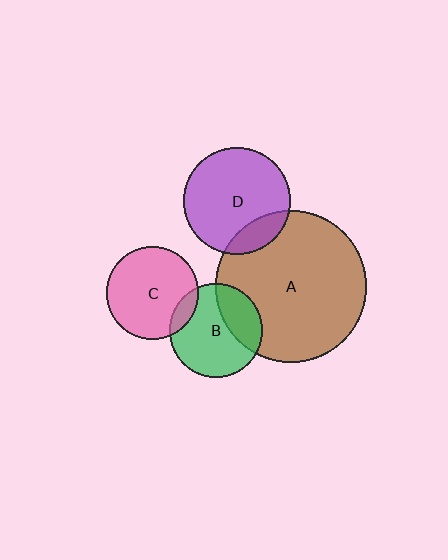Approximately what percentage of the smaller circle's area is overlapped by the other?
Approximately 15%.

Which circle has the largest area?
Circle A (brown).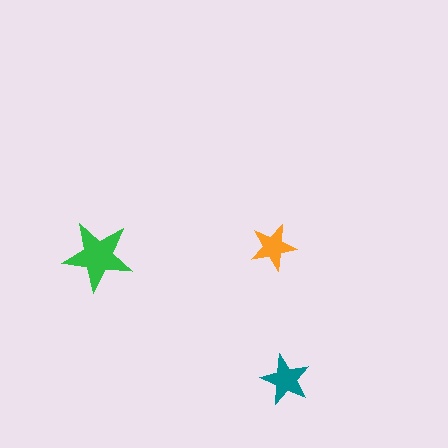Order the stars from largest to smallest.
the green one, the teal one, the orange one.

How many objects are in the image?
There are 3 objects in the image.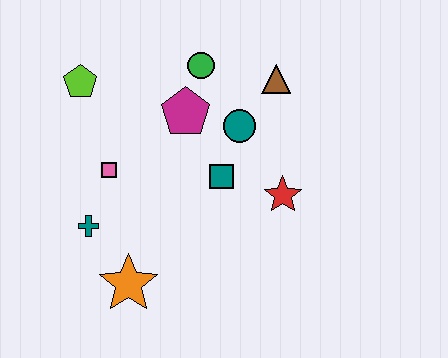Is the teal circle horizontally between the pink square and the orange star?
No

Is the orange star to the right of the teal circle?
No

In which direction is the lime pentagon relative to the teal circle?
The lime pentagon is to the left of the teal circle.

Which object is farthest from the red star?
The lime pentagon is farthest from the red star.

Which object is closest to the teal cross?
The pink square is closest to the teal cross.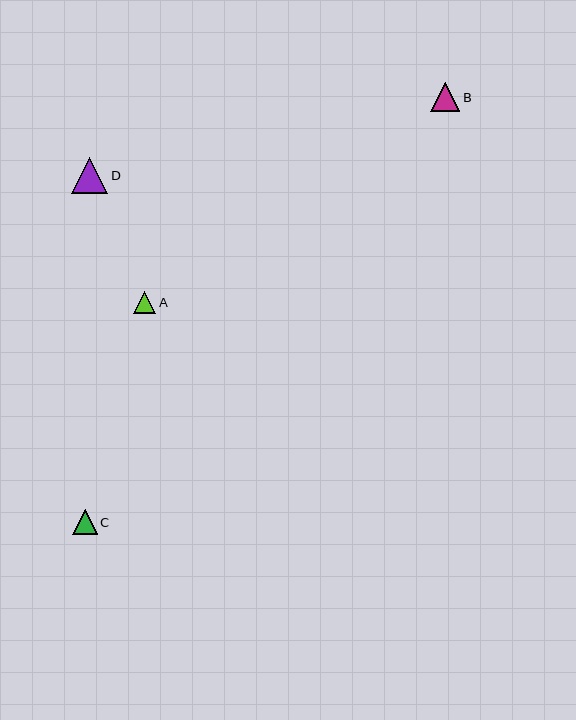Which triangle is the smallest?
Triangle A is the smallest with a size of approximately 22 pixels.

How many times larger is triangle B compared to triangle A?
Triangle B is approximately 1.4 times the size of triangle A.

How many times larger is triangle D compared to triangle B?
Triangle D is approximately 1.2 times the size of triangle B.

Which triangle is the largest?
Triangle D is the largest with a size of approximately 36 pixels.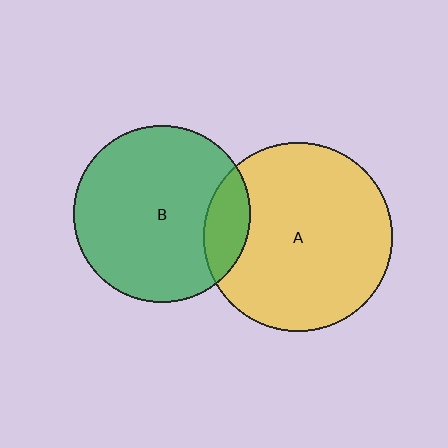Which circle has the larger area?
Circle A (yellow).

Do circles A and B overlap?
Yes.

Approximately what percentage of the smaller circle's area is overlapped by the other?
Approximately 15%.